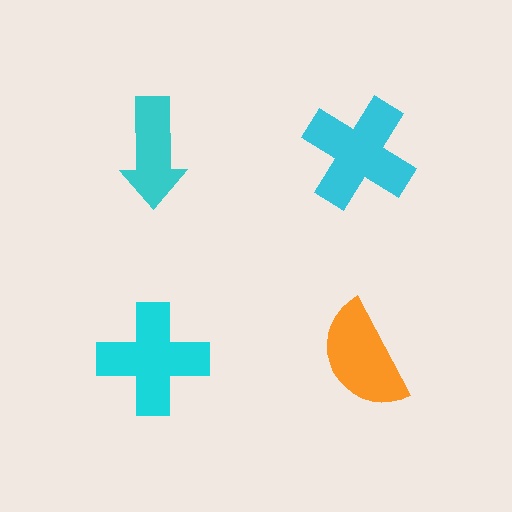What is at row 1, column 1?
A cyan arrow.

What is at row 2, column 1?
A cyan cross.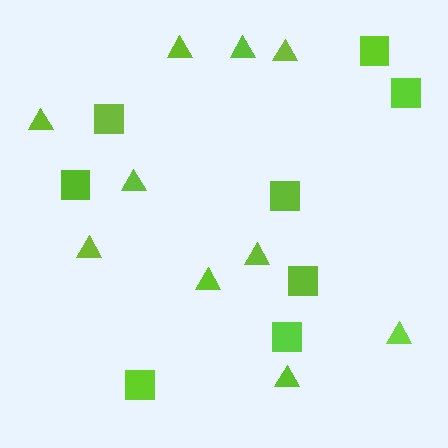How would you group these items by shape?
There are 2 groups: one group of squares (8) and one group of triangles (10).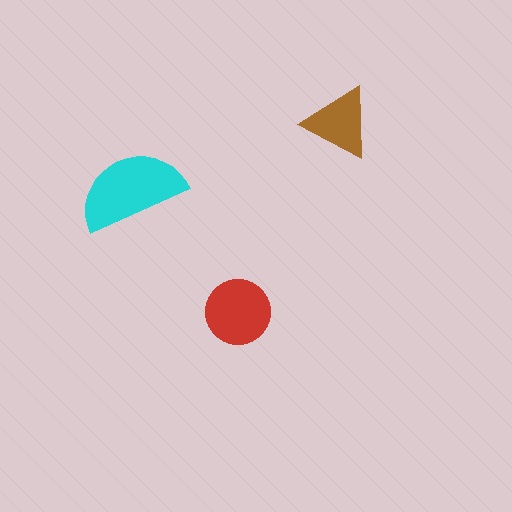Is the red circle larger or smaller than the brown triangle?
Larger.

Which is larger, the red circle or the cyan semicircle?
The cyan semicircle.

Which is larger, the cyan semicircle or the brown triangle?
The cyan semicircle.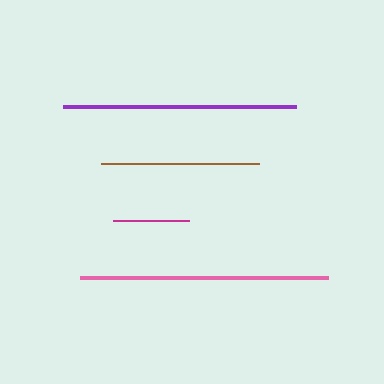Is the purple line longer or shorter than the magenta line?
The purple line is longer than the magenta line.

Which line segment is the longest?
The pink line is the longest at approximately 248 pixels.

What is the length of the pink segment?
The pink segment is approximately 248 pixels long.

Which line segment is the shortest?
The magenta line is the shortest at approximately 76 pixels.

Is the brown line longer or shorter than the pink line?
The pink line is longer than the brown line.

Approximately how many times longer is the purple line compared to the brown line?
The purple line is approximately 1.5 times the length of the brown line.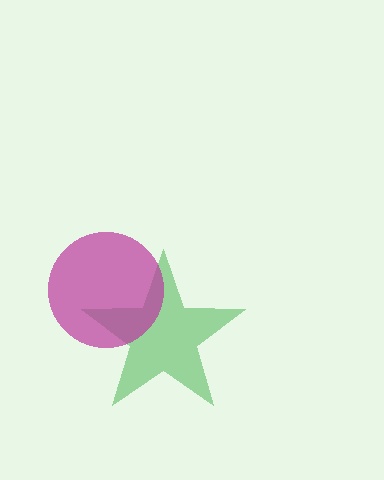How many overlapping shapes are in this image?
There are 2 overlapping shapes in the image.